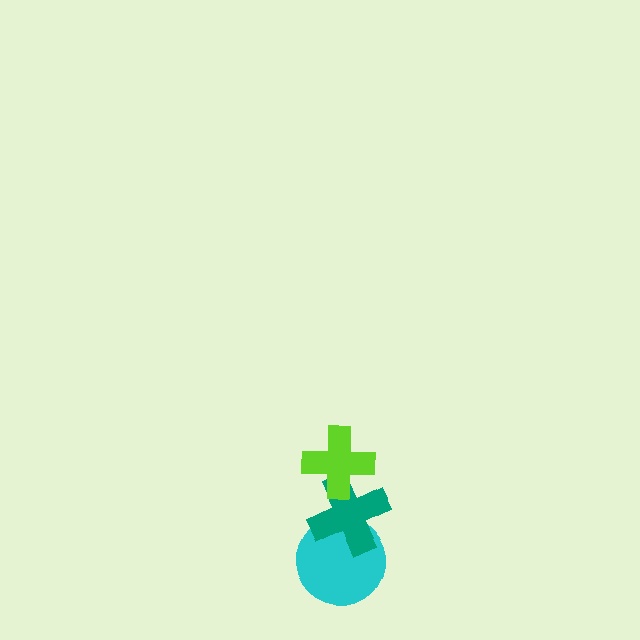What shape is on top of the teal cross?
The lime cross is on top of the teal cross.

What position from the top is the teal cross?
The teal cross is 2nd from the top.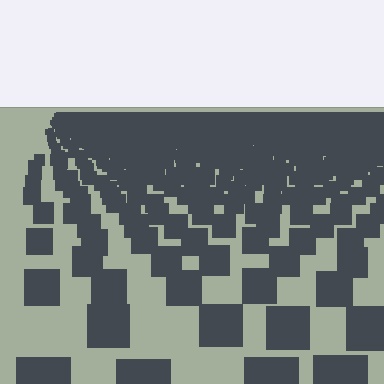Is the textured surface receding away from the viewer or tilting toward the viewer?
The surface is receding away from the viewer. Texture elements get smaller and denser toward the top.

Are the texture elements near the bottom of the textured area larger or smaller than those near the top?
Larger. Near the bottom, elements are closer to the viewer and appear at a bigger on-screen size.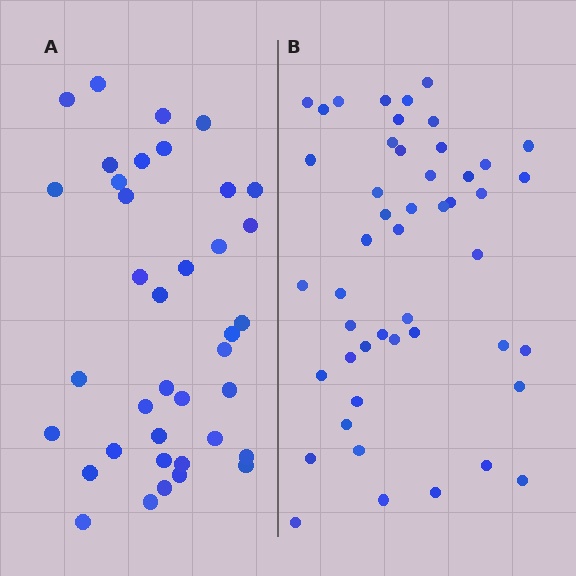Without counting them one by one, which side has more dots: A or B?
Region B (the right region) has more dots.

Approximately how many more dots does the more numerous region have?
Region B has roughly 10 or so more dots than region A.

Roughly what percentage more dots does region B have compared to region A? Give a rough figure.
About 25% more.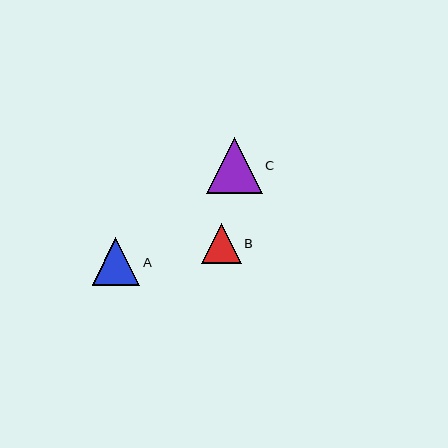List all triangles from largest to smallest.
From largest to smallest: C, A, B.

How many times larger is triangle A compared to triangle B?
Triangle A is approximately 1.2 times the size of triangle B.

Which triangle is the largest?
Triangle C is the largest with a size of approximately 56 pixels.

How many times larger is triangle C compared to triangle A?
Triangle C is approximately 1.2 times the size of triangle A.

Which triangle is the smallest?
Triangle B is the smallest with a size of approximately 40 pixels.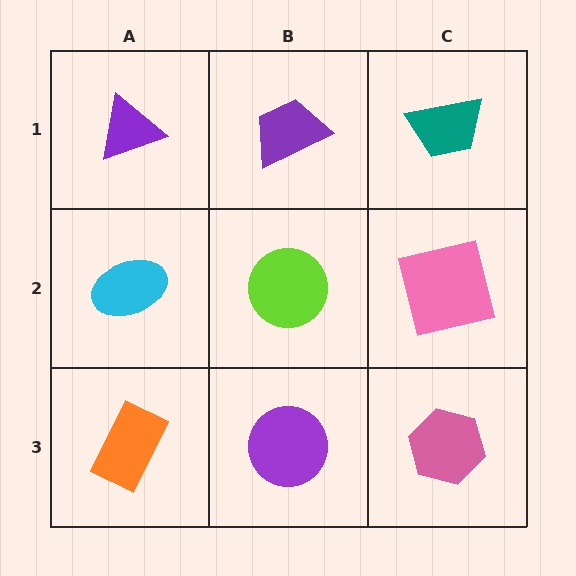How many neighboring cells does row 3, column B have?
3.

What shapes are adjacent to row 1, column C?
A pink square (row 2, column C), a purple trapezoid (row 1, column B).